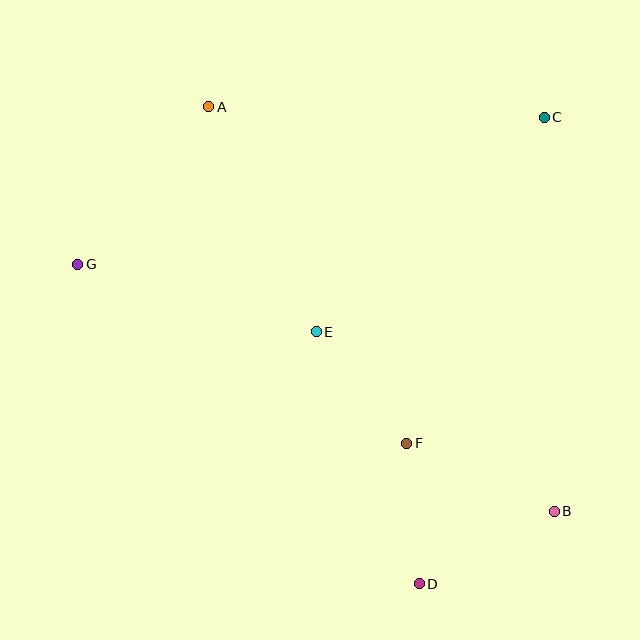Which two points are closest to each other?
Points D and F are closest to each other.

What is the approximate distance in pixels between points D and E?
The distance between D and E is approximately 272 pixels.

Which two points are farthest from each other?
Points B and G are farthest from each other.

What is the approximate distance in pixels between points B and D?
The distance between B and D is approximately 153 pixels.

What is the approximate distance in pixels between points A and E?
The distance between A and E is approximately 249 pixels.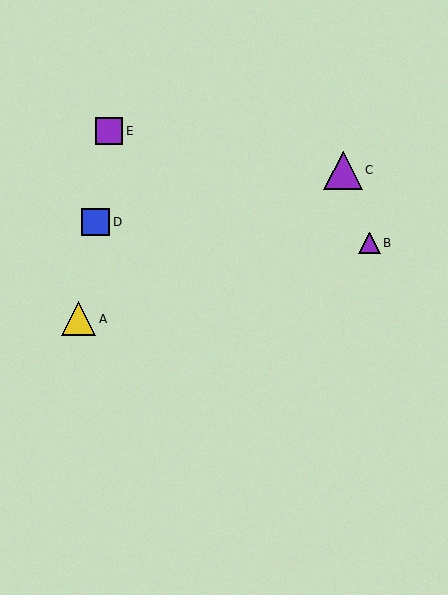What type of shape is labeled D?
Shape D is a blue square.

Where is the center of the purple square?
The center of the purple square is at (109, 131).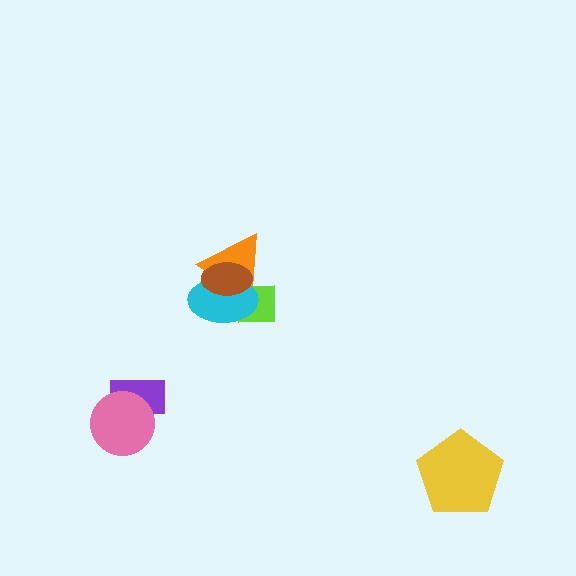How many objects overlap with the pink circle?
1 object overlaps with the pink circle.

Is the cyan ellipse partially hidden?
Yes, it is partially covered by another shape.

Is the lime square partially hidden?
Yes, it is partially covered by another shape.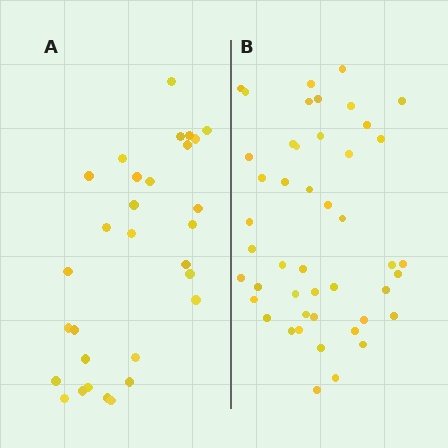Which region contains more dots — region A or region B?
Region B (the right region) has more dots.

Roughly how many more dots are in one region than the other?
Region B has approximately 15 more dots than region A.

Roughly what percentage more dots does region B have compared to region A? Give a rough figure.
About 55% more.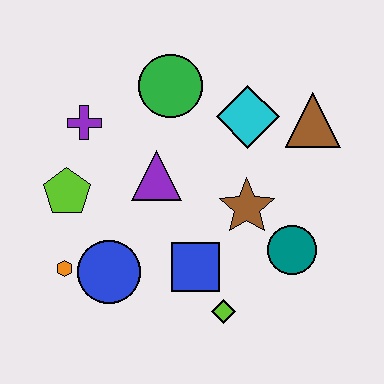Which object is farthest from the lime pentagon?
The brown triangle is farthest from the lime pentagon.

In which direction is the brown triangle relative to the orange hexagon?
The brown triangle is to the right of the orange hexagon.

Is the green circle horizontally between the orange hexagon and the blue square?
Yes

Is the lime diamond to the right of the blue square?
Yes